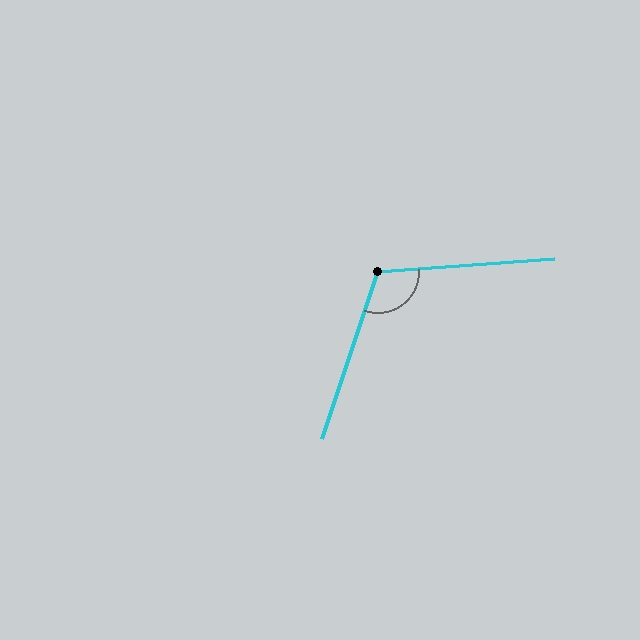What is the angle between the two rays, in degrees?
Approximately 113 degrees.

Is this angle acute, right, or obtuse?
It is obtuse.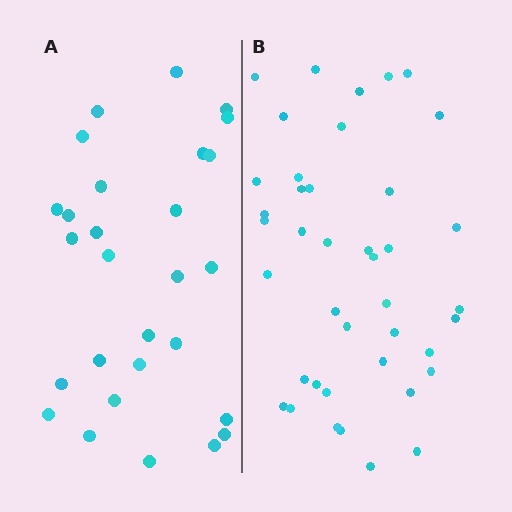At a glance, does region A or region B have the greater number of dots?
Region B (the right region) has more dots.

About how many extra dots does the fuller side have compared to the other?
Region B has approximately 15 more dots than region A.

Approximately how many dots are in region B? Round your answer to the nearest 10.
About 40 dots. (The exact count is 41, which rounds to 40.)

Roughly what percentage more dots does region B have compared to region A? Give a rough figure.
About 45% more.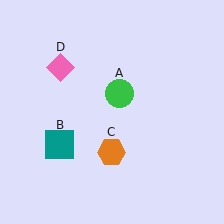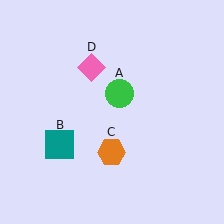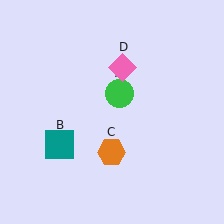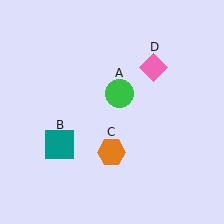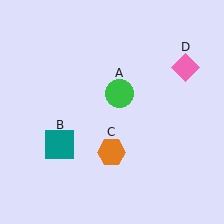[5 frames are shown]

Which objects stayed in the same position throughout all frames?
Green circle (object A) and teal square (object B) and orange hexagon (object C) remained stationary.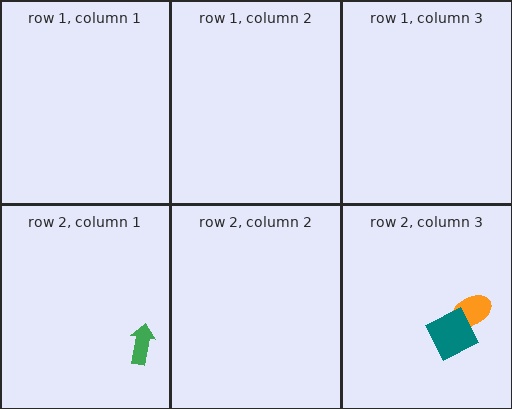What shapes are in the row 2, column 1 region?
The green arrow.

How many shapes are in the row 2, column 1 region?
1.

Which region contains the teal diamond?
The row 2, column 3 region.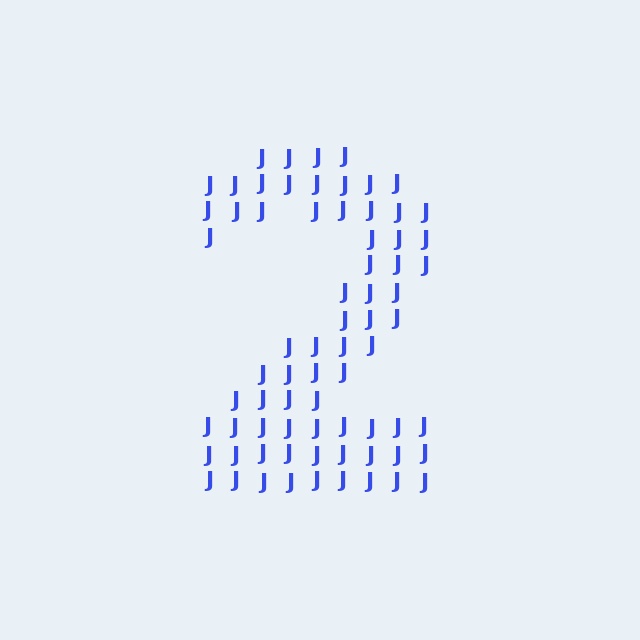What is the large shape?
The large shape is the digit 2.